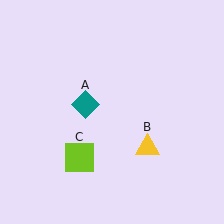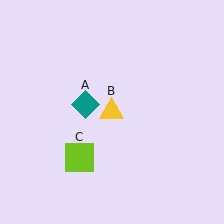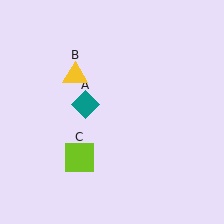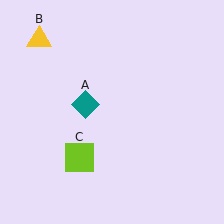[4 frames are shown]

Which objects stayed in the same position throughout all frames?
Teal diamond (object A) and lime square (object C) remained stationary.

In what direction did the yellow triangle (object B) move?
The yellow triangle (object B) moved up and to the left.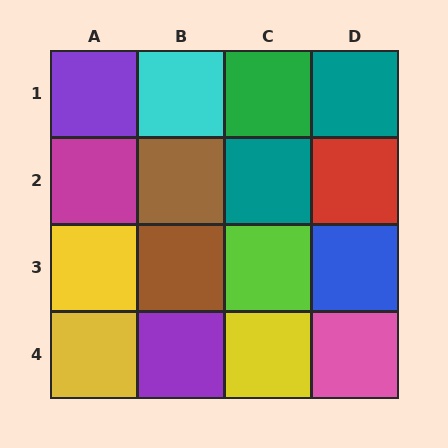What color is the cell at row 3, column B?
Brown.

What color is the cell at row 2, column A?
Magenta.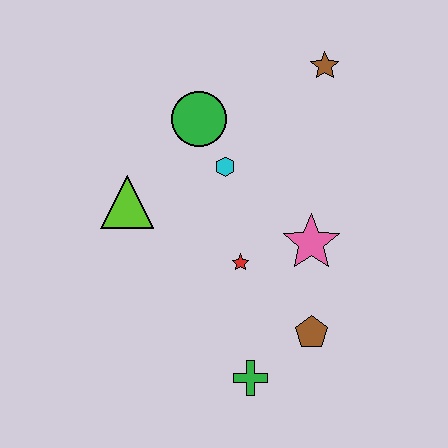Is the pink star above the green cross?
Yes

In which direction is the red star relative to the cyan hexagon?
The red star is below the cyan hexagon.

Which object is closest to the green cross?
The brown pentagon is closest to the green cross.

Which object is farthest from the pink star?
The lime triangle is farthest from the pink star.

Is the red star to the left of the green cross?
Yes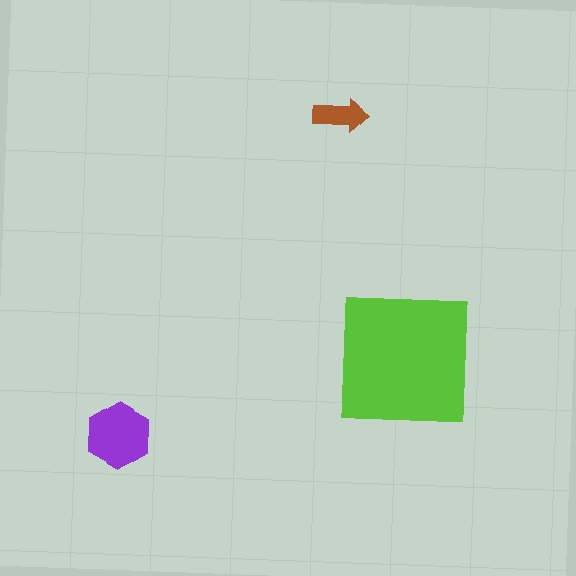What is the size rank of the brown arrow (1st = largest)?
3rd.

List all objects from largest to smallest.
The lime square, the purple hexagon, the brown arrow.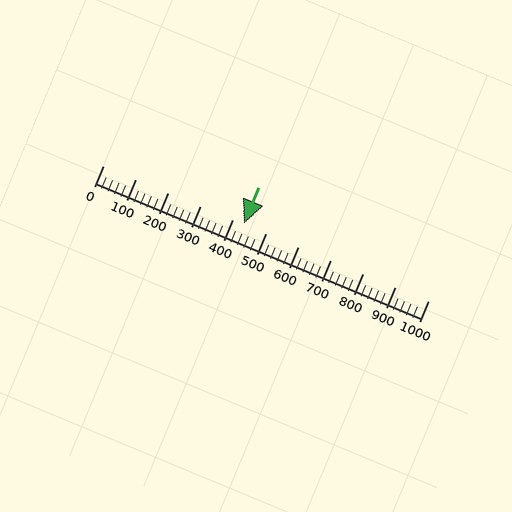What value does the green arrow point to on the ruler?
The green arrow points to approximately 434.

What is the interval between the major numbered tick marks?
The major tick marks are spaced 100 units apart.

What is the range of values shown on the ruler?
The ruler shows values from 0 to 1000.